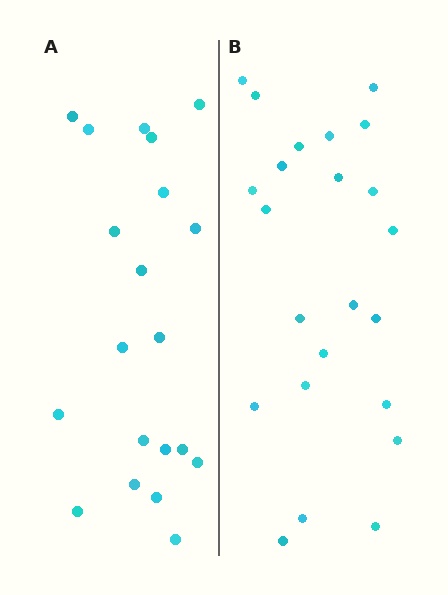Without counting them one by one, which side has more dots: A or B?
Region B (the right region) has more dots.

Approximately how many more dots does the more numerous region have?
Region B has just a few more — roughly 2 or 3 more dots than region A.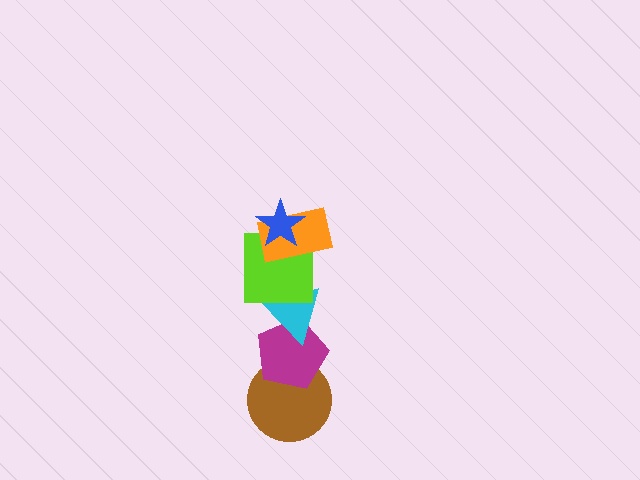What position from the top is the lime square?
The lime square is 3rd from the top.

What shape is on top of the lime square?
The orange rectangle is on top of the lime square.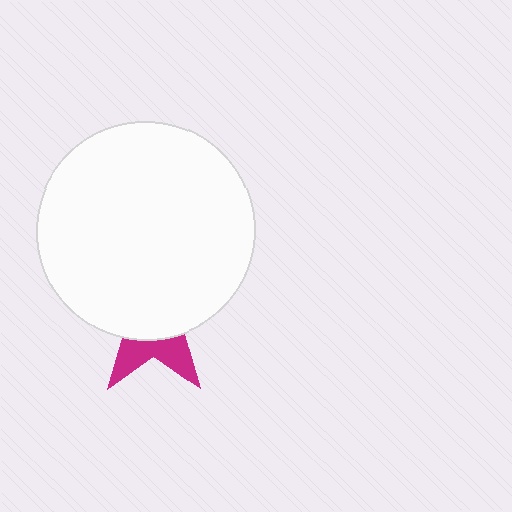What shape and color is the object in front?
The object in front is a white circle.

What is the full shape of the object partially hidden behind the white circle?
The partially hidden object is a magenta star.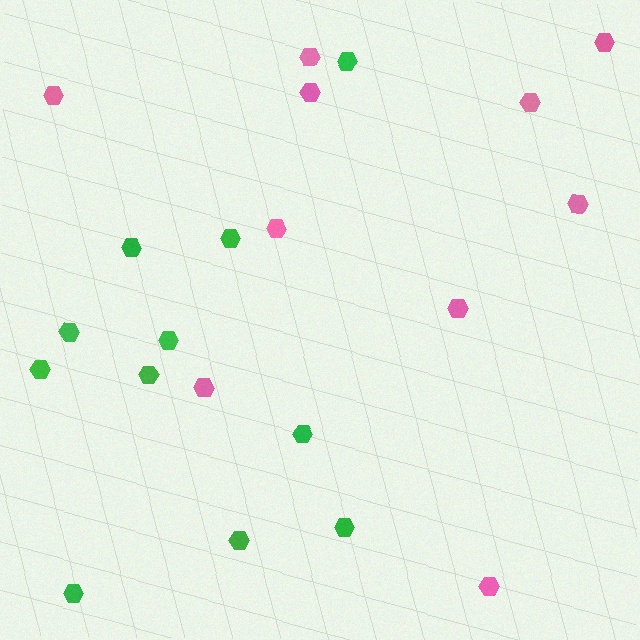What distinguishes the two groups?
There are 2 groups: one group of green hexagons (11) and one group of pink hexagons (10).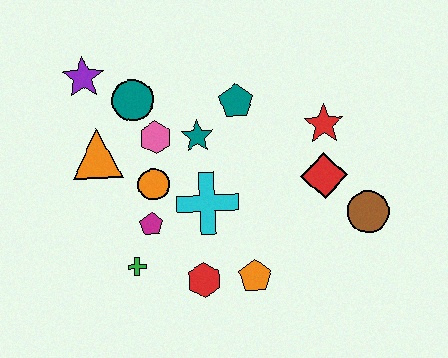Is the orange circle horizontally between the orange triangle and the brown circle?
Yes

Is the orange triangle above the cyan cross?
Yes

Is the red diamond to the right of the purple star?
Yes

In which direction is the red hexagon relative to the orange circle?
The red hexagon is below the orange circle.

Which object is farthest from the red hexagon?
The purple star is farthest from the red hexagon.